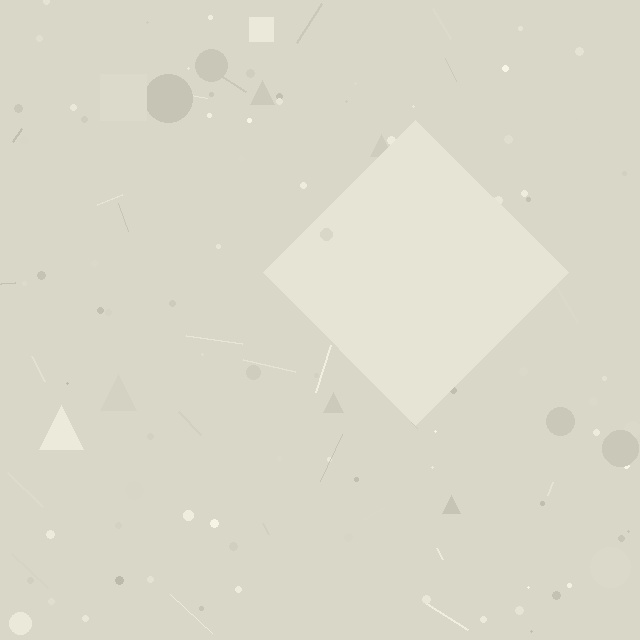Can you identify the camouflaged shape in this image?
The camouflaged shape is a diamond.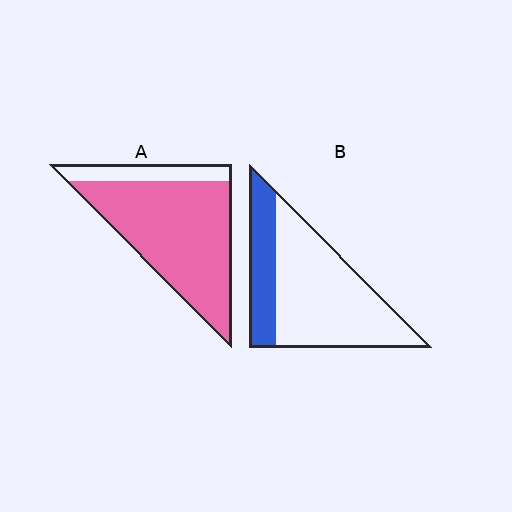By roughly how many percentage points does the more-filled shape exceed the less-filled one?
By roughly 55 percentage points (A over B).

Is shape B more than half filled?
No.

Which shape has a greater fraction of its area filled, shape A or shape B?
Shape A.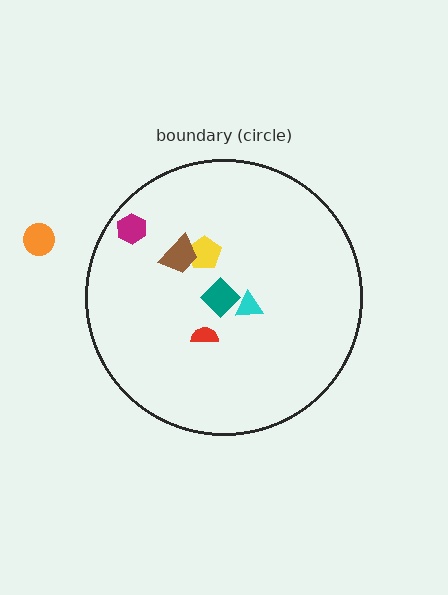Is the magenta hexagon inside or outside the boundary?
Inside.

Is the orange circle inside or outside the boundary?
Outside.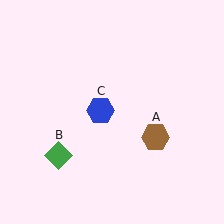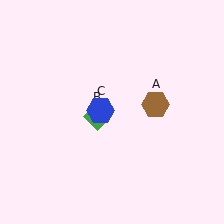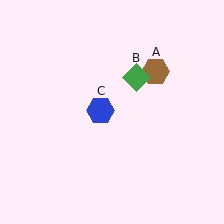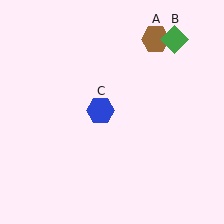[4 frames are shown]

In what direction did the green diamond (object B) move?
The green diamond (object B) moved up and to the right.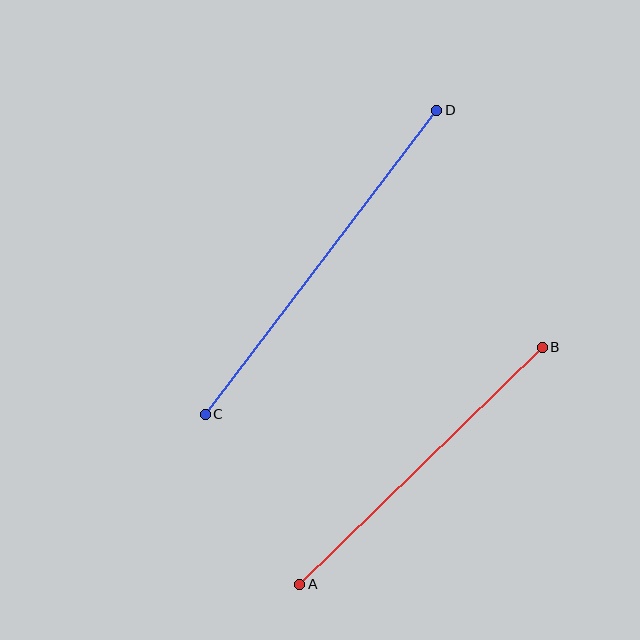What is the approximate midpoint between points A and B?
The midpoint is at approximately (421, 466) pixels.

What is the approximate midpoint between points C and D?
The midpoint is at approximately (321, 262) pixels.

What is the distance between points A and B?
The distance is approximately 339 pixels.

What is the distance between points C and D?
The distance is approximately 383 pixels.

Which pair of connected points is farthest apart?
Points C and D are farthest apart.